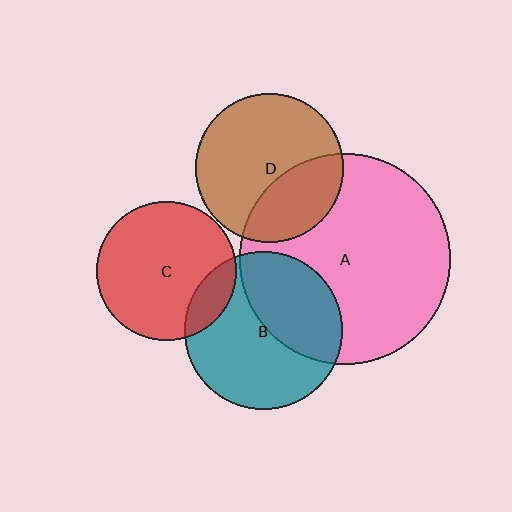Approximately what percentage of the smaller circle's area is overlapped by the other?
Approximately 35%.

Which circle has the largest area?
Circle A (pink).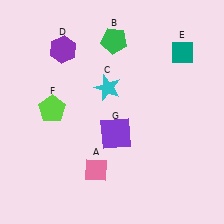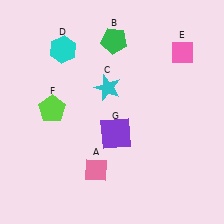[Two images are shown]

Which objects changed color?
D changed from purple to cyan. E changed from teal to pink.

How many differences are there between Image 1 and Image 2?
There are 2 differences between the two images.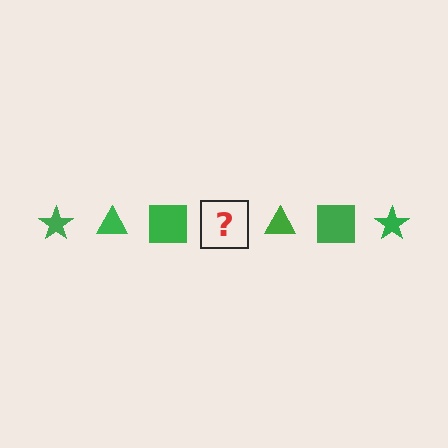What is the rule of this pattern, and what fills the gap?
The rule is that the pattern cycles through star, triangle, square shapes in green. The gap should be filled with a green star.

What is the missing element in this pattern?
The missing element is a green star.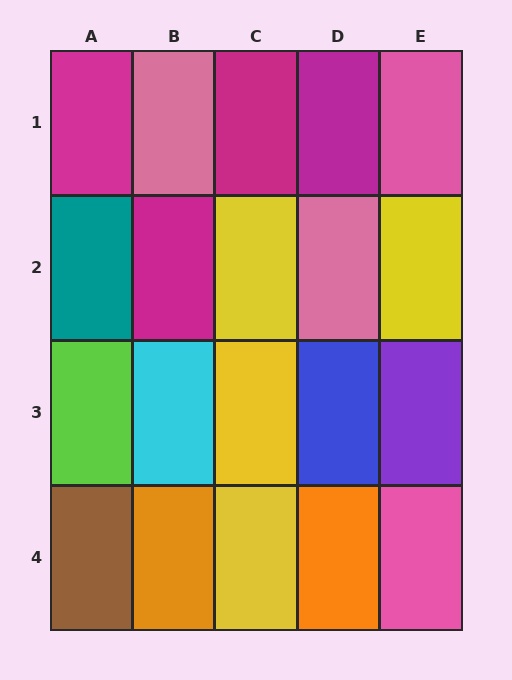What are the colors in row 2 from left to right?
Teal, magenta, yellow, pink, yellow.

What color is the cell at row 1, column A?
Magenta.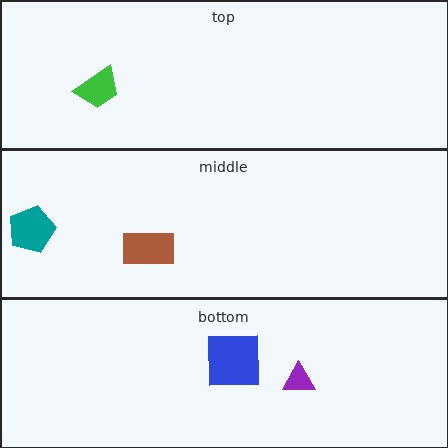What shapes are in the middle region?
The brown rectangle, the teal pentagon.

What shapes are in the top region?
The green trapezoid.